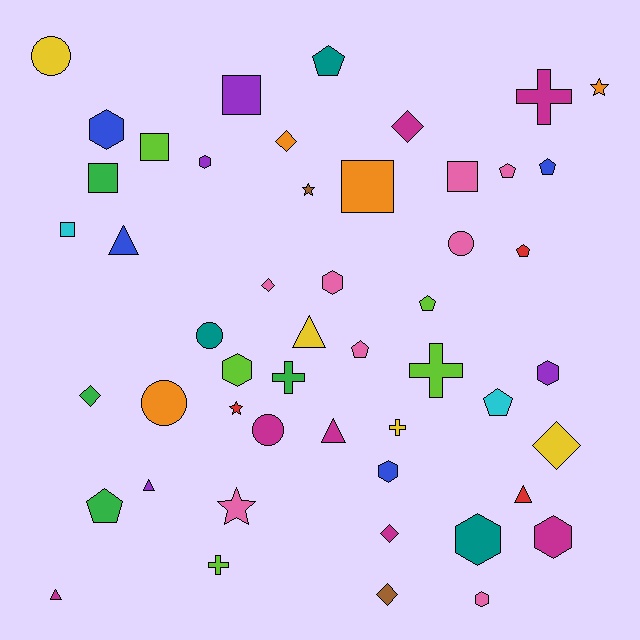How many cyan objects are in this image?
There are 2 cyan objects.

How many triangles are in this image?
There are 6 triangles.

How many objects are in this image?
There are 50 objects.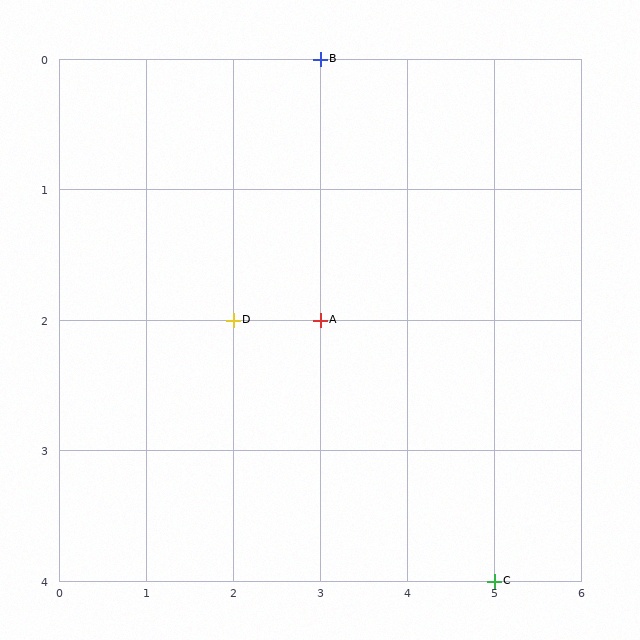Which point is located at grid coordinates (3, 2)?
Point A is at (3, 2).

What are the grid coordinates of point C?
Point C is at grid coordinates (5, 4).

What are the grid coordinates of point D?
Point D is at grid coordinates (2, 2).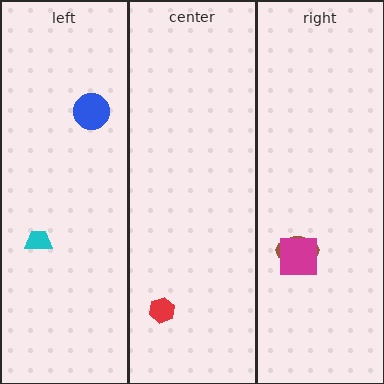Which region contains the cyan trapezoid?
The left region.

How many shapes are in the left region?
2.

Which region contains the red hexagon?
The center region.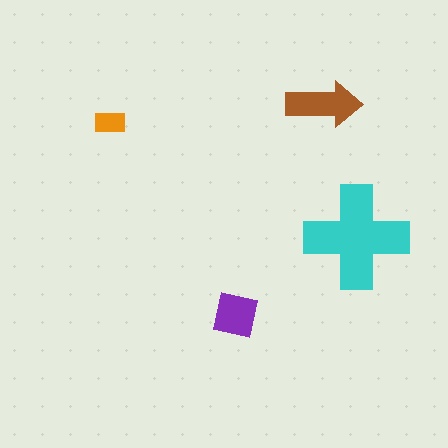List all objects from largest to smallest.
The cyan cross, the brown arrow, the purple square, the orange rectangle.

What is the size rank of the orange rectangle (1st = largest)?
4th.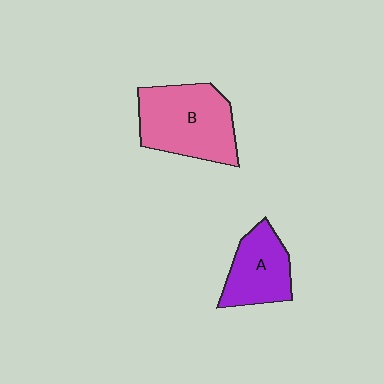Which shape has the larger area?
Shape B (pink).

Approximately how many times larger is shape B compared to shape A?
Approximately 1.5 times.